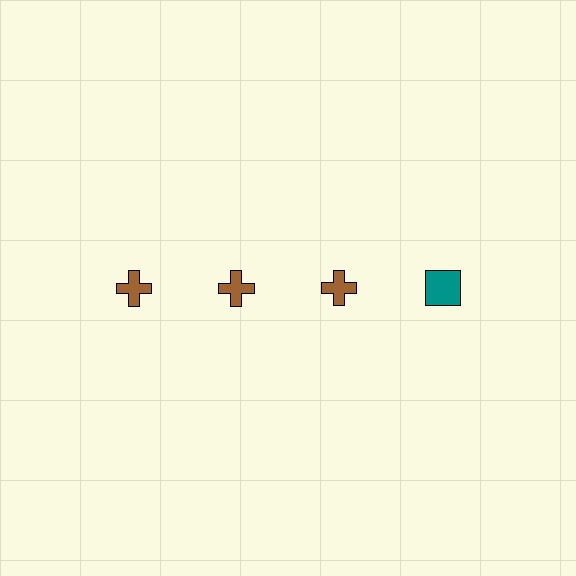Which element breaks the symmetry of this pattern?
The teal square in the top row, second from right column breaks the symmetry. All other shapes are brown crosses.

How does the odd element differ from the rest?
It differs in both color (teal instead of brown) and shape (square instead of cross).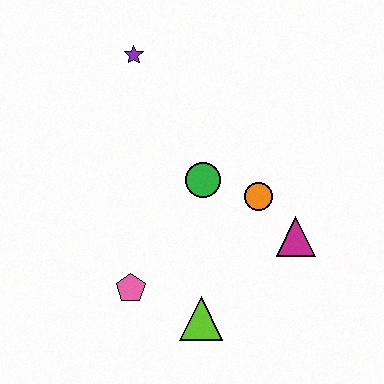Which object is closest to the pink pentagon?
The lime triangle is closest to the pink pentagon.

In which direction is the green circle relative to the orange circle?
The green circle is to the left of the orange circle.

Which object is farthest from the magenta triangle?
The purple star is farthest from the magenta triangle.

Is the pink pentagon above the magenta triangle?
No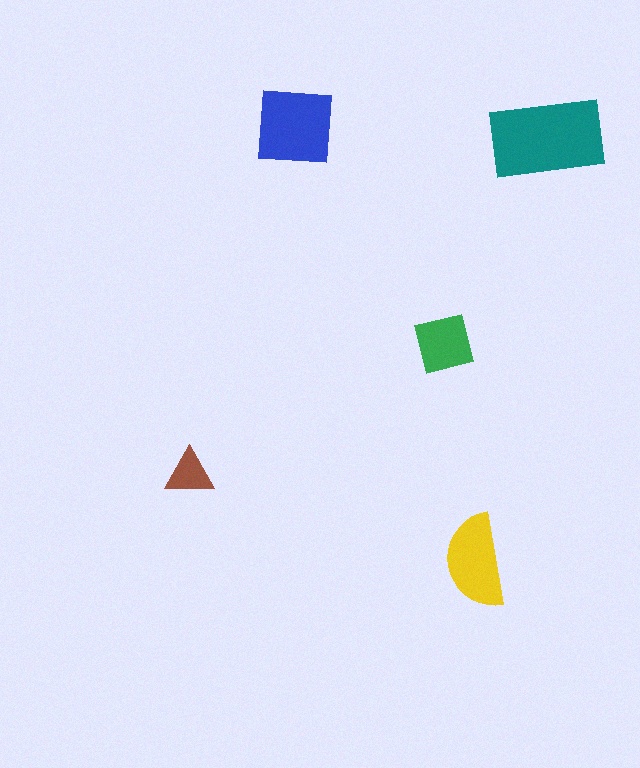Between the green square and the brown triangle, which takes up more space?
The green square.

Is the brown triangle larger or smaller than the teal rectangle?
Smaller.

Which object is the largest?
The teal rectangle.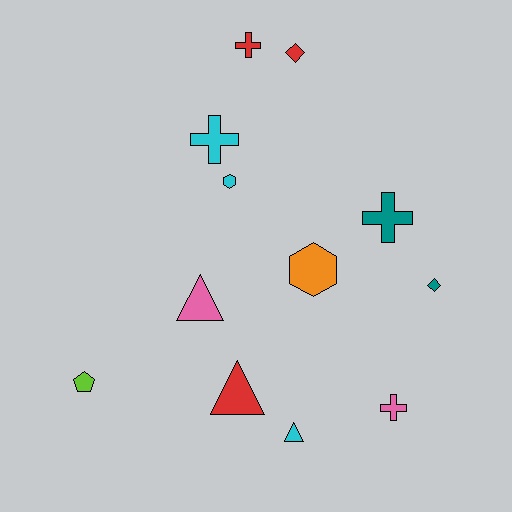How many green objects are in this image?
There are no green objects.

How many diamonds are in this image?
There are 2 diamonds.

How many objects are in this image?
There are 12 objects.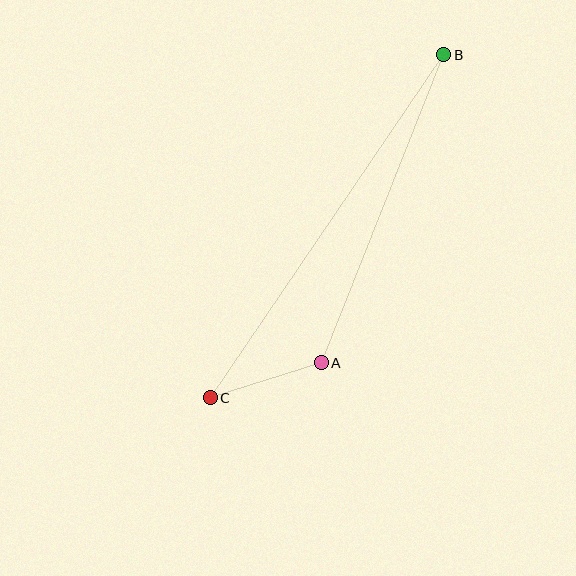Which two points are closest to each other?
Points A and C are closest to each other.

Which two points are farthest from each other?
Points B and C are farthest from each other.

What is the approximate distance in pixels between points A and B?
The distance between A and B is approximately 331 pixels.